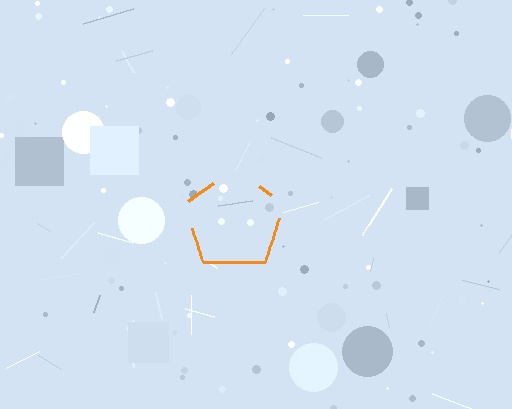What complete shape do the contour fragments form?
The contour fragments form a pentagon.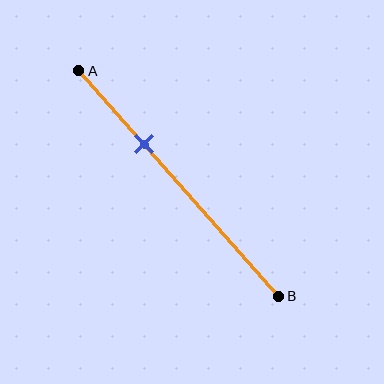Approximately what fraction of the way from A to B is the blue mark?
The blue mark is approximately 35% of the way from A to B.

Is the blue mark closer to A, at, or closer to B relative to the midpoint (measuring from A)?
The blue mark is closer to point A than the midpoint of segment AB.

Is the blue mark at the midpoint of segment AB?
No, the mark is at about 35% from A, not at the 50% midpoint.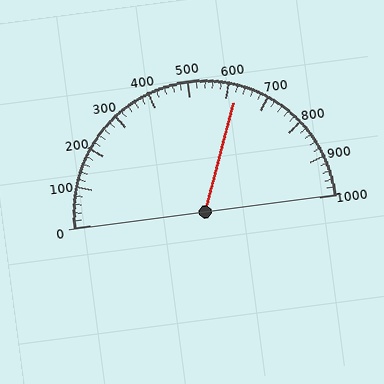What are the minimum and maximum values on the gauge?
The gauge ranges from 0 to 1000.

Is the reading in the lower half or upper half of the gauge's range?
The reading is in the upper half of the range (0 to 1000).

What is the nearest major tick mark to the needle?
The nearest major tick mark is 600.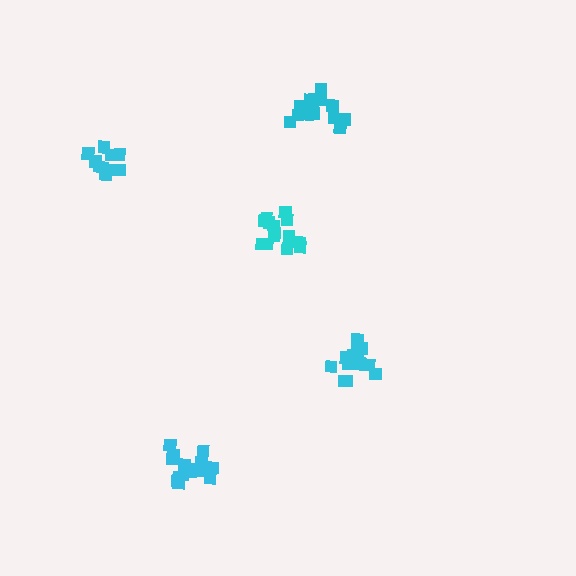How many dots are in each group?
Group 1: 16 dots, Group 2: 14 dots, Group 3: 14 dots, Group 4: 16 dots, Group 5: 11 dots (71 total).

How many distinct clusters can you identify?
There are 5 distinct clusters.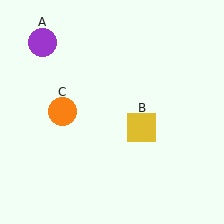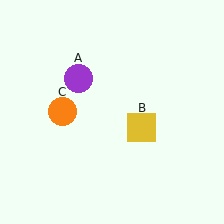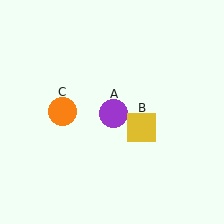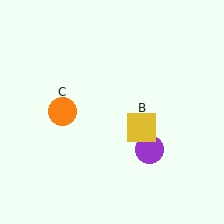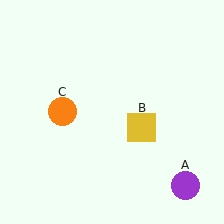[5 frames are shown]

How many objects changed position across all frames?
1 object changed position: purple circle (object A).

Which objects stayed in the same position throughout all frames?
Yellow square (object B) and orange circle (object C) remained stationary.